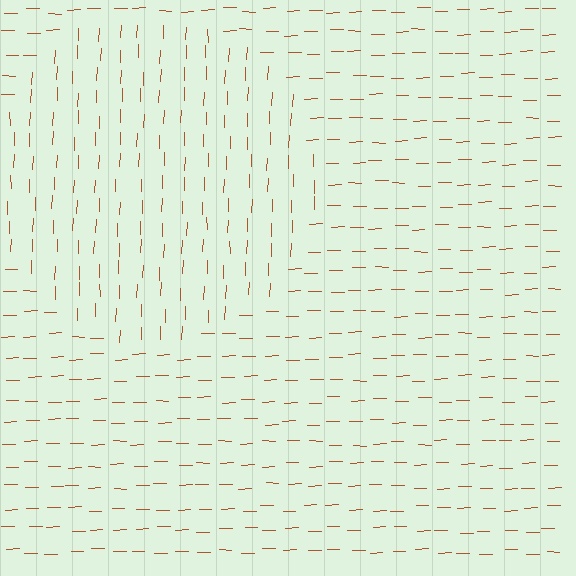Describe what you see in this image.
The image is filled with small brown line segments. A circle region in the image has lines oriented differently from the surrounding lines, creating a visible texture boundary.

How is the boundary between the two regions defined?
The boundary is defined purely by a change in line orientation (approximately 87 degrees difference). All lines are the same color and thickness.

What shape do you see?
I see a circle.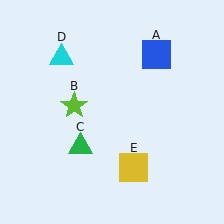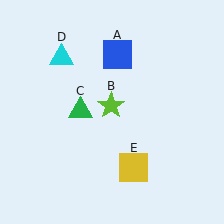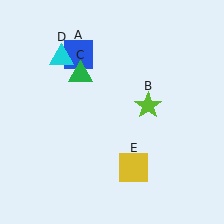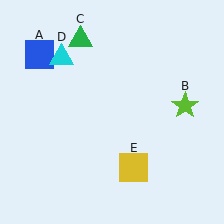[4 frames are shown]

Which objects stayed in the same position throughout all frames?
Cyan triangle (object D) and yellow square (object E) remained stationary.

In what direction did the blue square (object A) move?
The blue square (object A) moved left.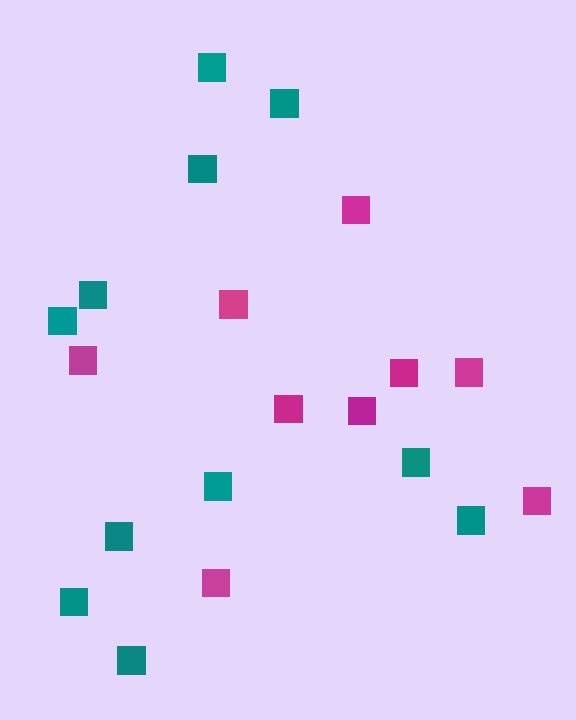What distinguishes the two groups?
There are 2 groups: one group of teal squares (11) and one group of magenta squares (9).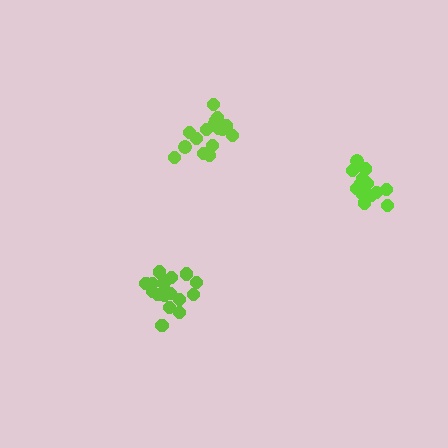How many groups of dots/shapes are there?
There are 3 groups.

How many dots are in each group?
Group 1: 16 dots, Group 2: 15 dots, Group 3: 17 dots (48 total).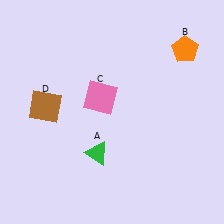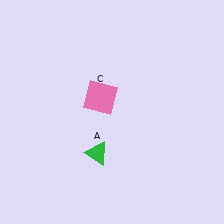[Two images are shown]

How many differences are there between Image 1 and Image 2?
There are 2 differences between the two images.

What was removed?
The brown square (D), the orange pentagon (B) were removed in Image 2.